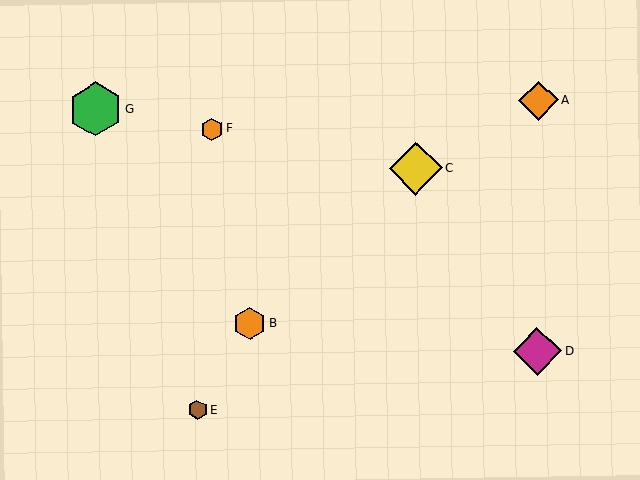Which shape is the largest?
The green hexagon (labeled G) is the largest.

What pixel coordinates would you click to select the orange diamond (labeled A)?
Click at (539, 100) to select the orange diamond A.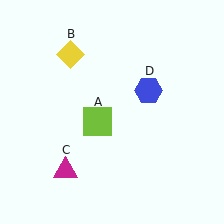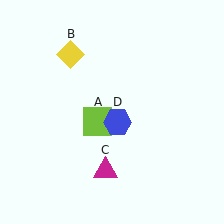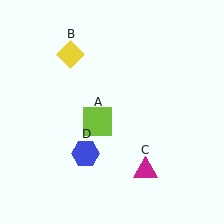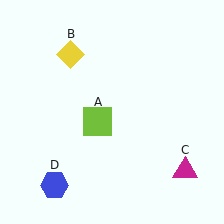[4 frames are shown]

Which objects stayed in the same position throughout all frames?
Lime square (object A) and yellow diamond (object B) remained stationary.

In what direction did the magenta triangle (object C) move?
The magenta triangle (object C) moved right.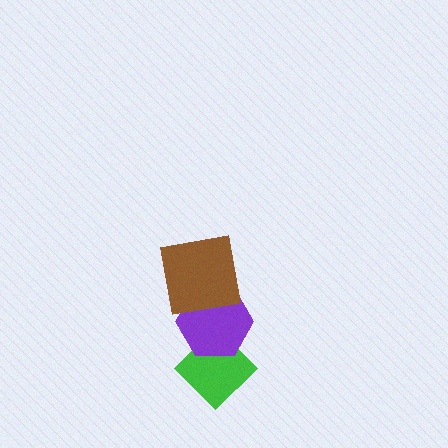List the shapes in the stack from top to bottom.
From top to bottom: the brown square, the purple hexagon, the green diamond.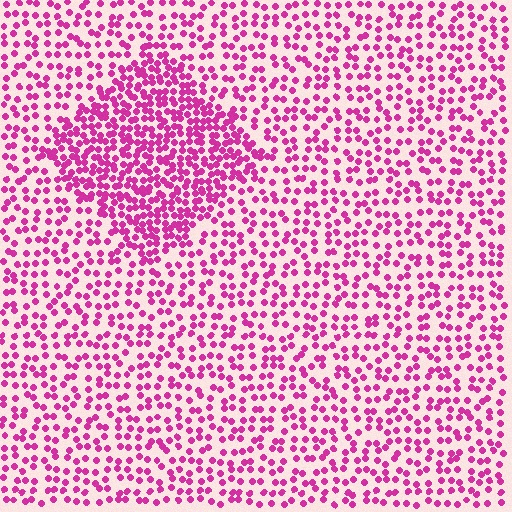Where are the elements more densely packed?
The elements are more densely packed inside the diamond boundary.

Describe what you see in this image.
The image contains small magenta elements arranged at two different densities. A diamond-shaped region is visible where the elements are more densely packed than the surrounding area.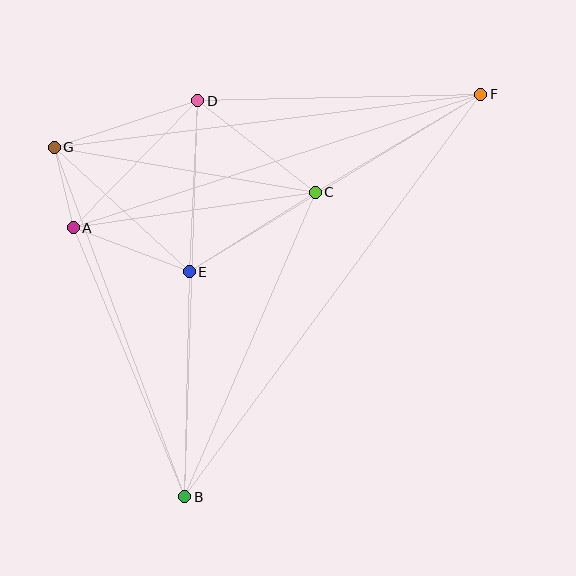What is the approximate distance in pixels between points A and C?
The distance between A and C is approximately 244 pixels.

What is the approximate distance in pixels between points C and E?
The distance between C and E is approximately 149 pixels.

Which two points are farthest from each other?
Points B and F are farthest from each other.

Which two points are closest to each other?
Points A and G are closest to each other.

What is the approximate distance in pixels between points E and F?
The distance between E and F is approximately 341 pixels.